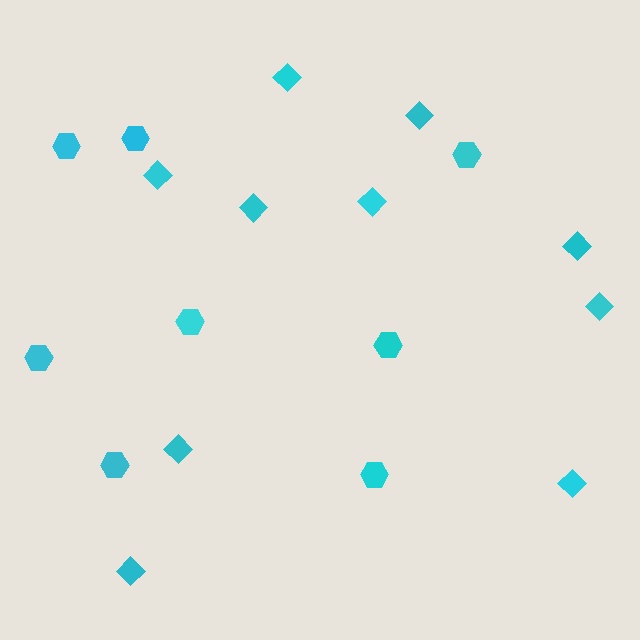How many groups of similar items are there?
There are 2 groups: one group of hexagons (8) and one group of diamonds (10).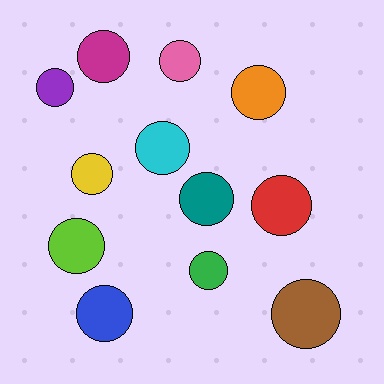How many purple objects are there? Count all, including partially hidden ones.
There is 1 purple object.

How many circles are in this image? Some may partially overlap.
There are 12 circles.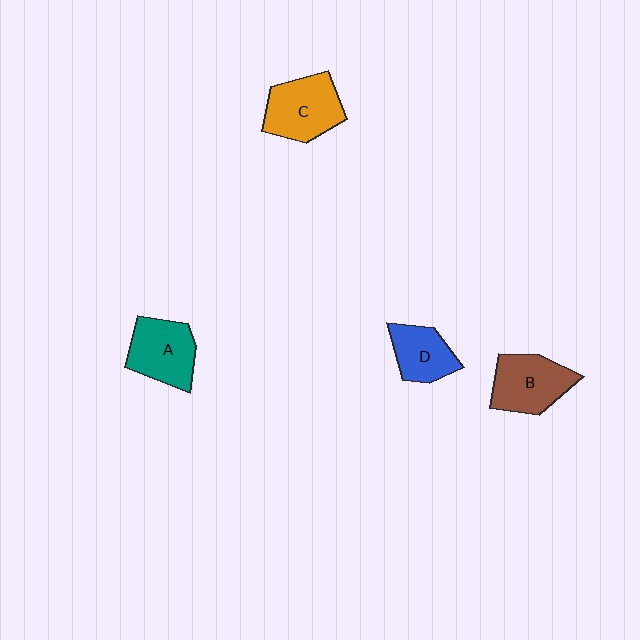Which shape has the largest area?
Shape C (orange).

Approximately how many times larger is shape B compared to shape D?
Approximately 1.3 times.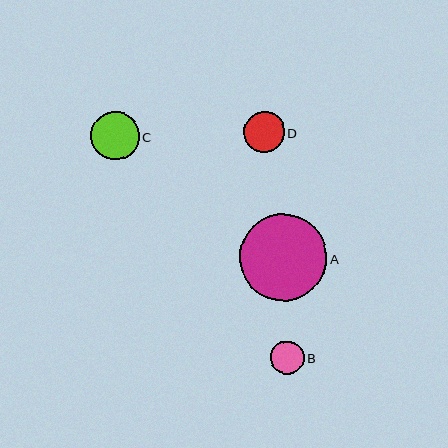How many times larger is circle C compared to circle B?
Circle C is approximately 1.4 times the size of circle B.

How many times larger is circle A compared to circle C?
Circle A is approximately 1.8 times the size of circle C.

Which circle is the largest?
Circle A is the largest with a size of approximately 87 pixels.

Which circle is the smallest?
Circle B is the smallest with a size of approximately 34 pixels.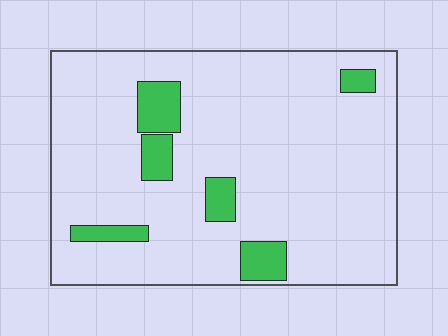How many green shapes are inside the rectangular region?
6.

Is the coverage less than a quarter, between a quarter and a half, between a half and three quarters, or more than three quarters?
Less than a quarter.